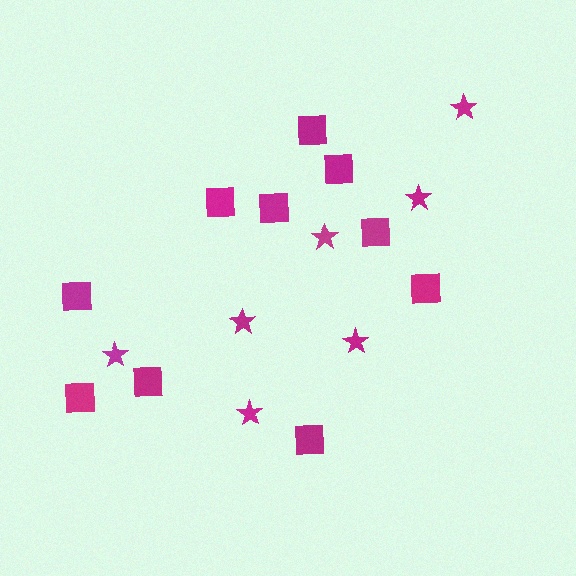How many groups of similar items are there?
There are 2 groups: one group of squares (10) and one group of stars (7).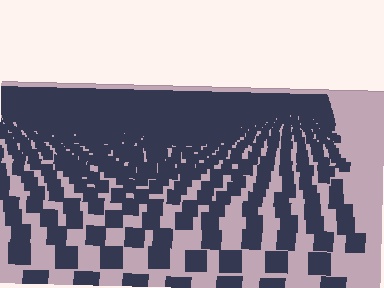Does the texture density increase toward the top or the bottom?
Density increases toward the top.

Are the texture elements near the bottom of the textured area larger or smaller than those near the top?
Larger. Near the bottom, elements are closer to the viewer and appear at a bigger on-screen size.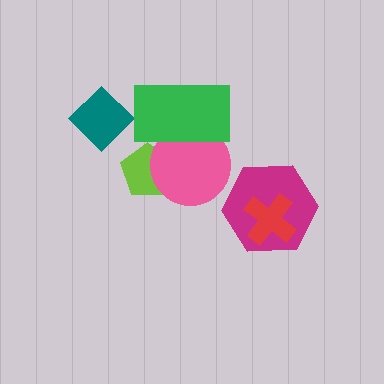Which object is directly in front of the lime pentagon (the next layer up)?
The pink circle is directly in front of the lime pentagon.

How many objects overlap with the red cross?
1 object overlaps with the red cross.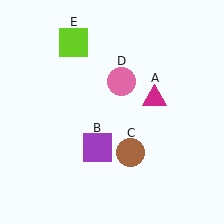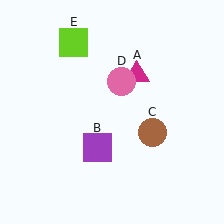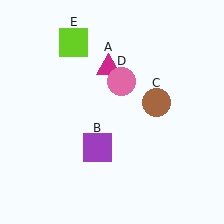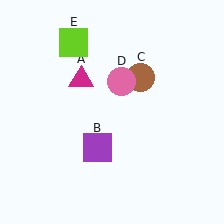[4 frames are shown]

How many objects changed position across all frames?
2 objects changed position: magenta triangle (object A), brown circle (object C).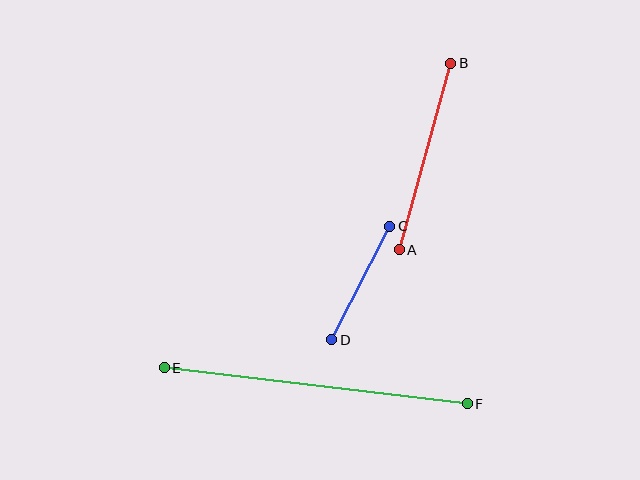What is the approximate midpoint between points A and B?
The midpoint is at approximately (425, 156) pixels.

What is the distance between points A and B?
The distance is approximately 194 pixels.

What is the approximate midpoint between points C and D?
The midpoint is at approximately (361, 283) pixels.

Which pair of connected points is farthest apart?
Points E and F are farthest apart.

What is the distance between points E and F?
The distance is approximately 305 pixels.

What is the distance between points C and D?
The distance is approximately 127 pixels.